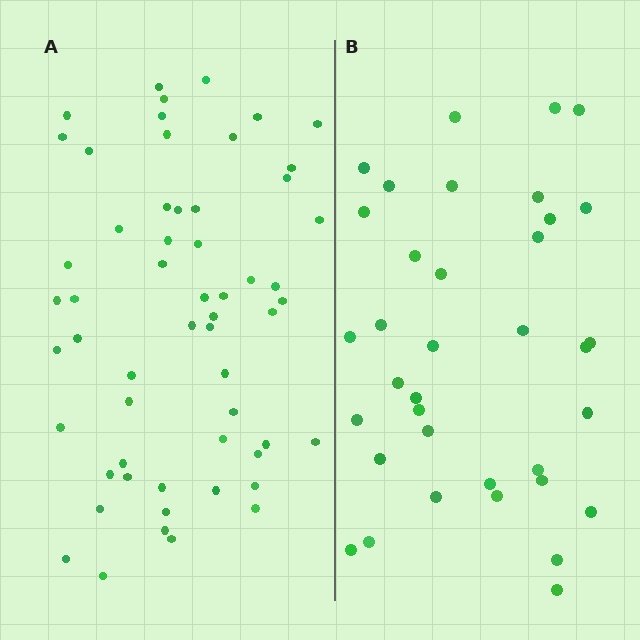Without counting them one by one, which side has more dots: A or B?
Region A (the left region) has more dots.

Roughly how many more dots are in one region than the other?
Region A has approximately 20 more dots than region B.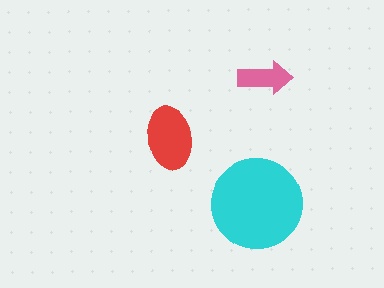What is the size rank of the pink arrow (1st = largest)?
3rd.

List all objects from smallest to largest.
The pink arrow, the red ellipse, the cyan circle.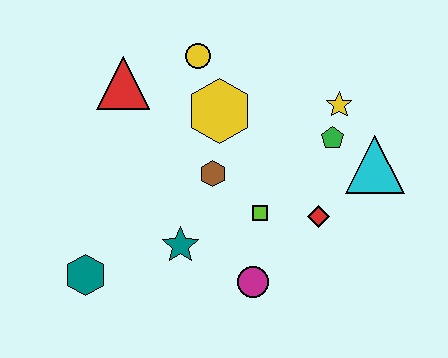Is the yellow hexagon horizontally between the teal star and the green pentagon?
Yes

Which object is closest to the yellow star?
The green pentagon is closest to the yellow star.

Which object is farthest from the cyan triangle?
The teal hexagon is farthest from the cyan triangle.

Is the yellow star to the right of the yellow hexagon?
Yes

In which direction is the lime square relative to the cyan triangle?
The lime square is to the left of the cyan triangle.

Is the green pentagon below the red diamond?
No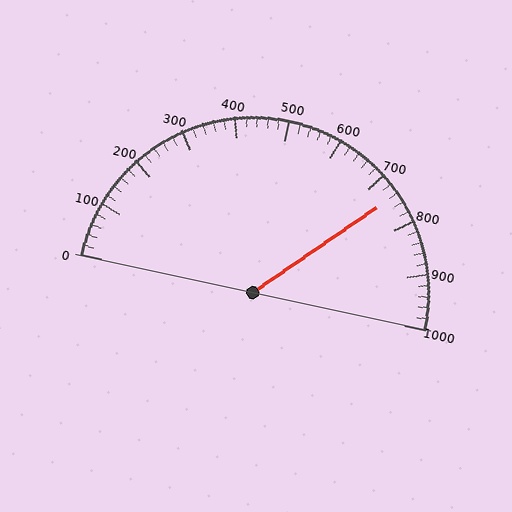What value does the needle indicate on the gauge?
The needle indicates approximately 740.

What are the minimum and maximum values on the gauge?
The gauge ranges from 0 to 1000.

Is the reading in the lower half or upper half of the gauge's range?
The reading is in the upper half of the range (0 to 1000).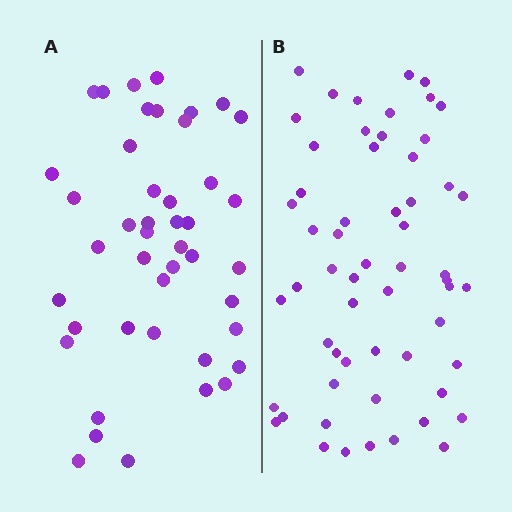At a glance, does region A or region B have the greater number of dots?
Region B (the right region) has more dots.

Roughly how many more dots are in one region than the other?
Region B has approximately 15 more dots than region A.